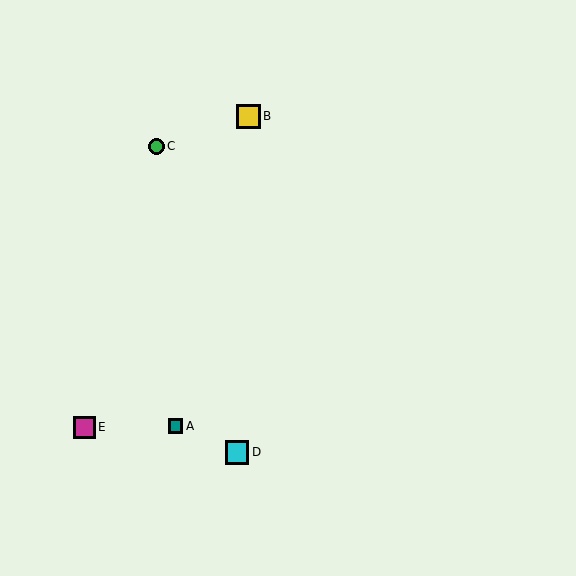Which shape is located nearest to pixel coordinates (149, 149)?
The green circle (labeled C) at (156, 146) is nearest to that location.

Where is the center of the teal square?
The center of the teal square is at (176, 426).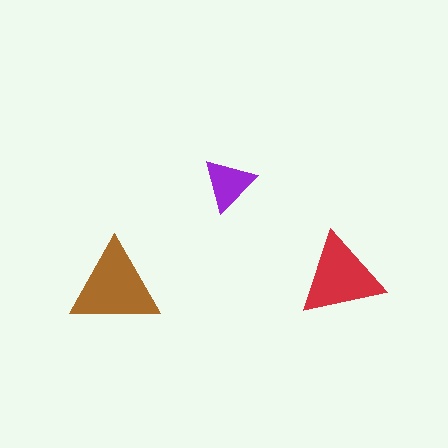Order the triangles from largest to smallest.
the brown one, the red one, the purple one.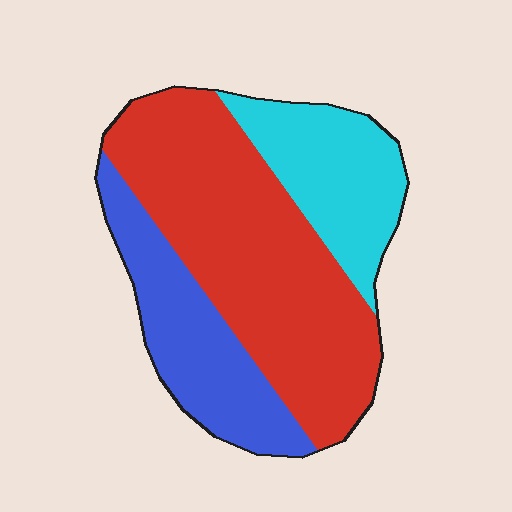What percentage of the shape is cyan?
Cyan takes up between a sixth and a third of the shape.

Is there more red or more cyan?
Red.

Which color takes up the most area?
Red, at roughly 55%.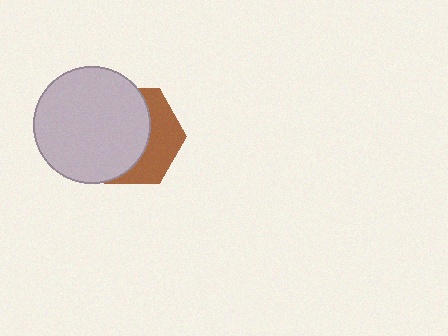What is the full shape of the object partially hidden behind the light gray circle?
The partially hidden object is a brown hexagon.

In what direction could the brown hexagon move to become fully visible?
The brown hexagon could move right. That would shift it out from behind the light gray circle entirely.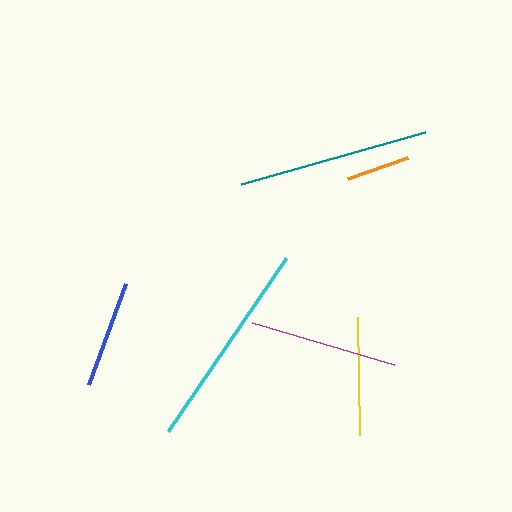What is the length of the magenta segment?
The magenta segment is approximately 148 pixels long.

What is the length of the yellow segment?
The yellow segment is approximately 118 pixels long.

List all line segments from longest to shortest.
From longest to shortest: cyan, teal, magenta, yellow, blue, orange.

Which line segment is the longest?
The cyan line is the longest at approximately 209 pixels.